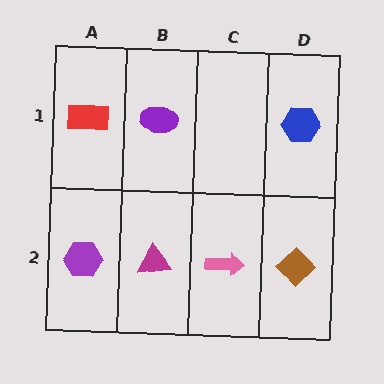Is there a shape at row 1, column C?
No, that cell is empty.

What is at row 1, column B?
A purple ellipse.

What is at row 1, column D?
A blue hexagon.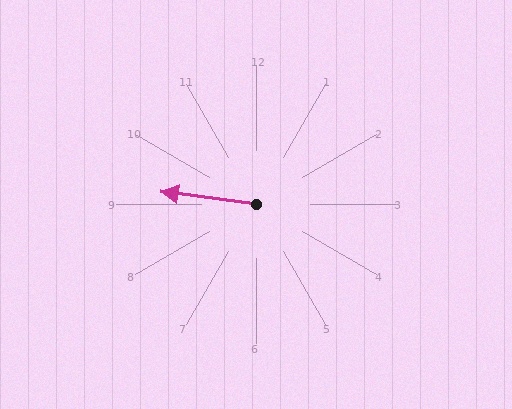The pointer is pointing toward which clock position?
Roughly 9 o'clock.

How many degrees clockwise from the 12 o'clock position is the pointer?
Approximately 278 degrees.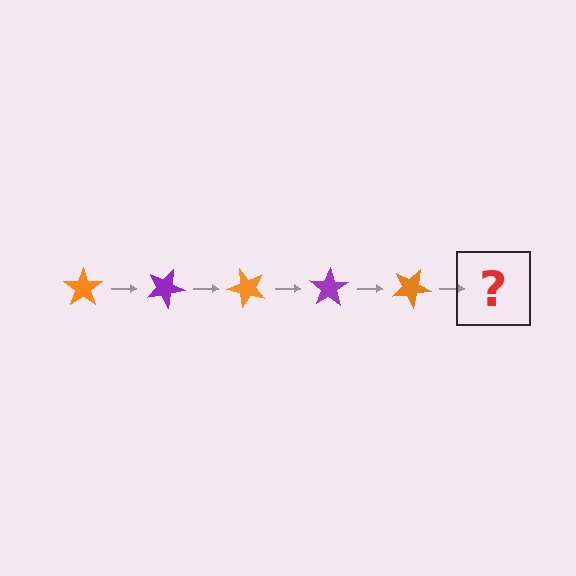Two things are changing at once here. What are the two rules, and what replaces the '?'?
The two rules are that it rotates 25 degrees each step and the color cycles through orange and purple. The '?' should be a purple star, rotated 125 degrees from the start.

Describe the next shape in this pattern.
It should be a purple star, rotated 125 degrees from the start.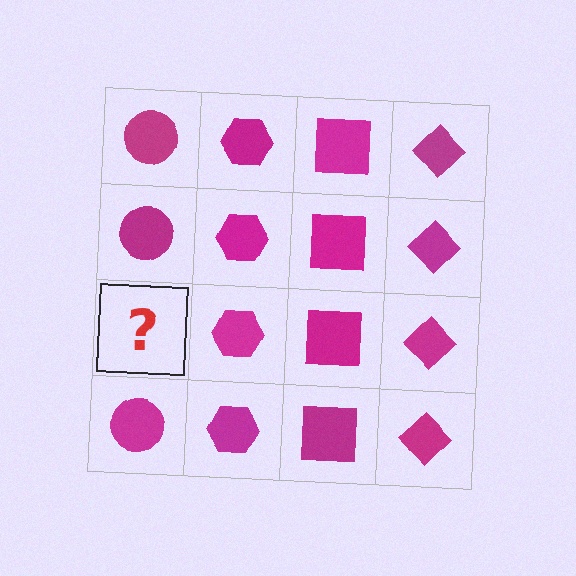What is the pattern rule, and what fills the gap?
The rule is that each column has a consistent shape. The gap should be filled with a magenta circle.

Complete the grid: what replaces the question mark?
The question mark should be replaced with a magenta circle.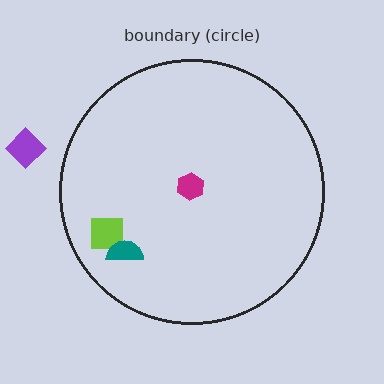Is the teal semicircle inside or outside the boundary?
Inside.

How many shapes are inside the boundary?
3 inside, 1 outside.